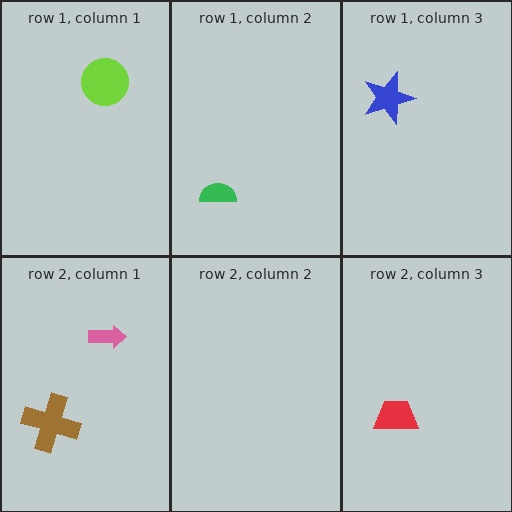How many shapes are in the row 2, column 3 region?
1.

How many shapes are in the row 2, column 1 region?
2.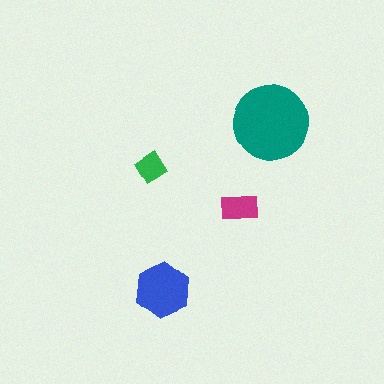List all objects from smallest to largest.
The green diamond, the magenta rectangle, the blue hexagon, the teal circle.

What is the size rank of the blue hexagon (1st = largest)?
2nd.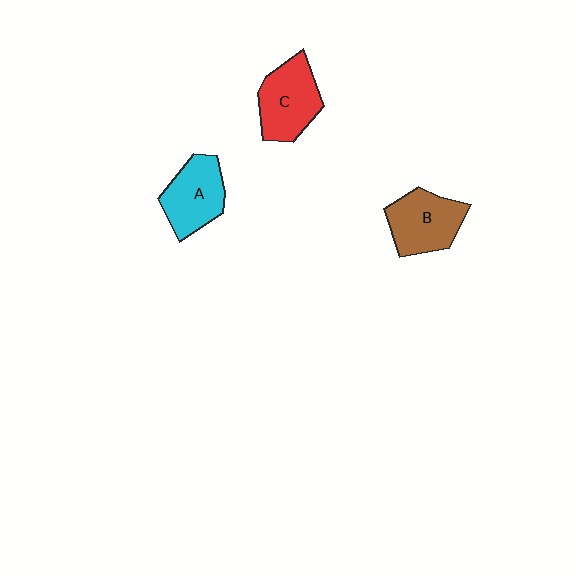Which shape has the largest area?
Shape C (red).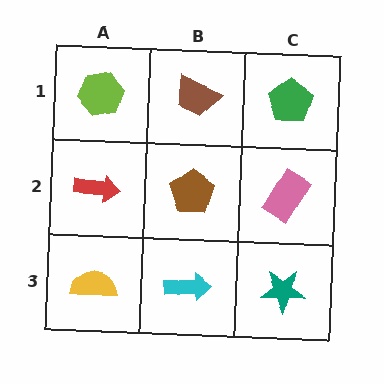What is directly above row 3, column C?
A pink rectangle.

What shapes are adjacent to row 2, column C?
A green pentagon (row 1, column C), a teal star (row 3, column C), a brown pentagon (row 2, column B).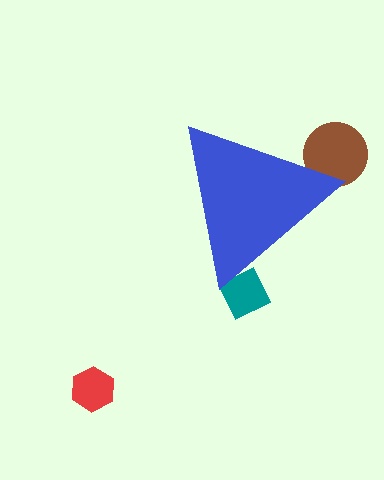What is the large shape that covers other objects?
A blue triangle.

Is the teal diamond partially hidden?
Yes, the teal diamond is partially hidden behind the blue triangle.